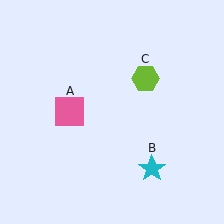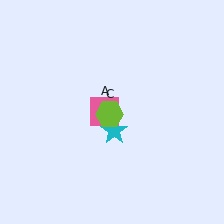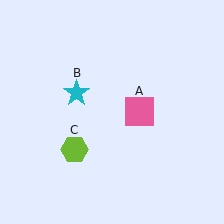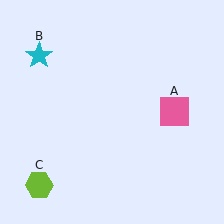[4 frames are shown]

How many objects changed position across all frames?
3 objects changed position: pink square (object A), cyan star (object B), lime hexagon (object C).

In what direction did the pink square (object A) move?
The pink square (object A) moved right.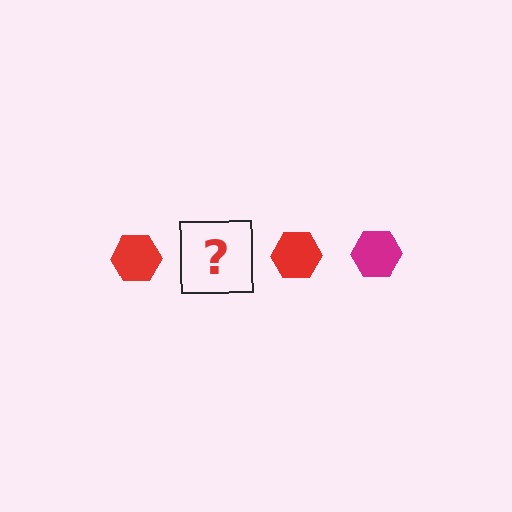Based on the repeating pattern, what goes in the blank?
The blank should be a magenta hexagon.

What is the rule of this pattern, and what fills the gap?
The rule is that the pattern cycles through red, magenta hexagons. The gap should be filled with a magenta hexagon.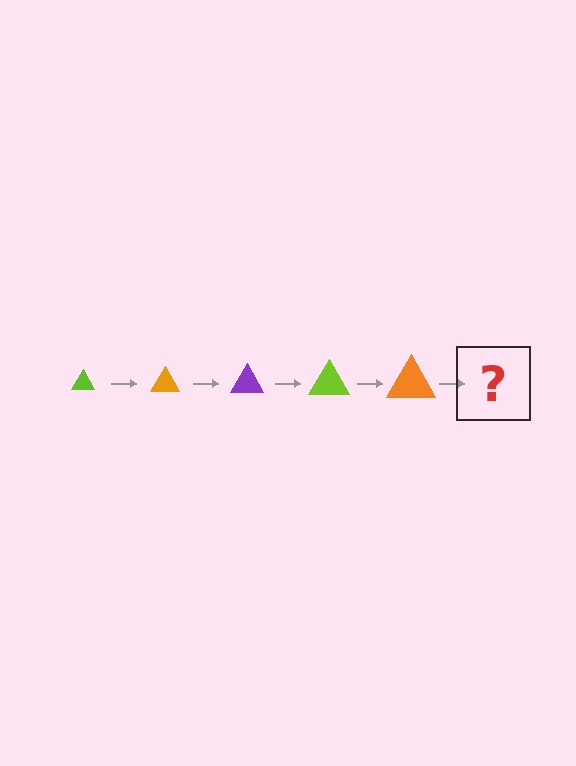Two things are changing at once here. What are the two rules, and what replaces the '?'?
The two rules are that the triangle grows larger each step and the color cycles through lime, orange, and purple. The '?' should be a purple triangle, larger than the previous one.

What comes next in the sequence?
The next element should be a purple triangle, larger than the previous one.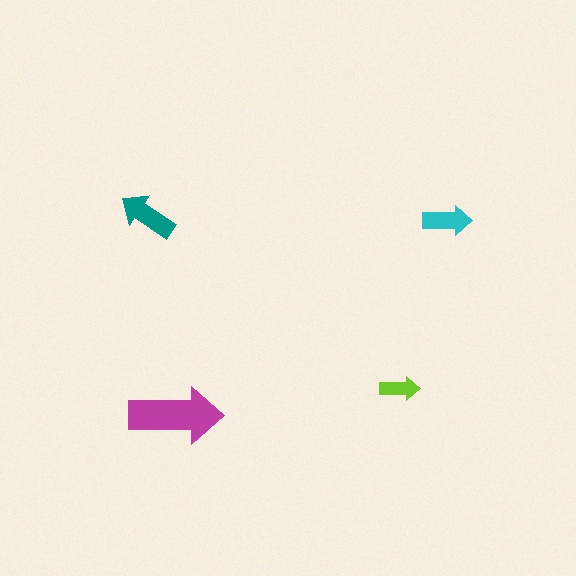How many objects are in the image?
There are 4 objects in the image.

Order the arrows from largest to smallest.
the magenta one, the teal one, the cyan one, the lime one.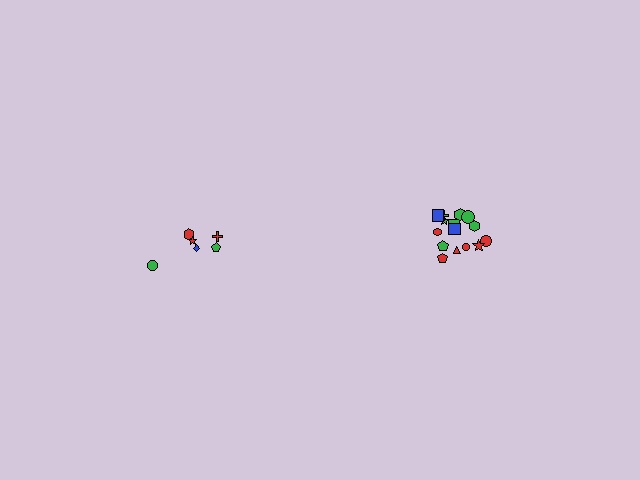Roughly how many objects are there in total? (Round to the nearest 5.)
Roughly 20 objects in total.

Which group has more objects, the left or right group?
The right group.